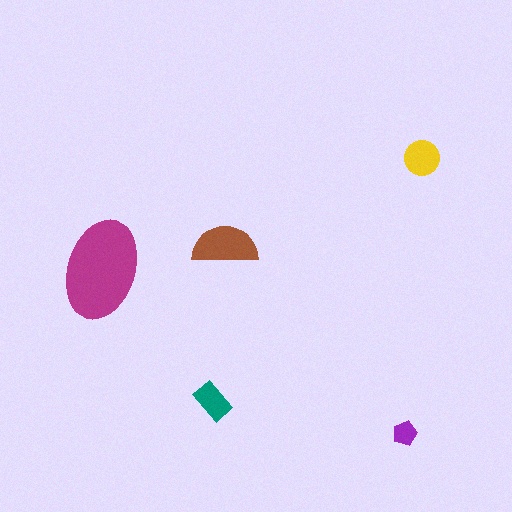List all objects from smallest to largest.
The purple pentagon, the teal rectangle, the yellow circle, the brown semicircle, the magenta ellipse.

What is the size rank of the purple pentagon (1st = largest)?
5th.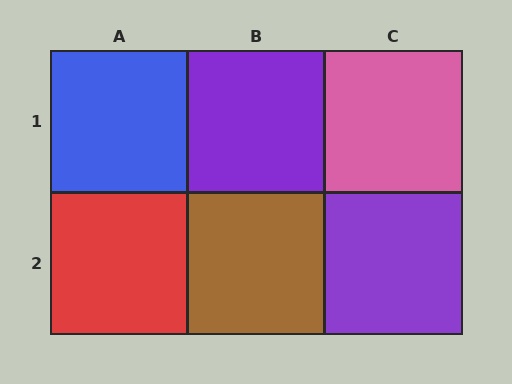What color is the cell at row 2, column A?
Red.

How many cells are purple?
2 cells are purple.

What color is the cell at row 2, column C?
Purple.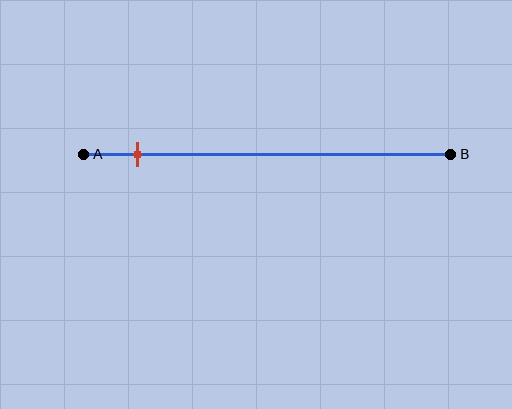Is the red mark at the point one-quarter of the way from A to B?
No, the mark is at about 15% from A, not at the 25% one-quarter point.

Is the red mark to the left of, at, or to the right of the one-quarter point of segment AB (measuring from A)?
The red mark is to the left of the one-quarter point of segment AB.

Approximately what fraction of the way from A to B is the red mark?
The red mark is approximately 15% of the way from A to B.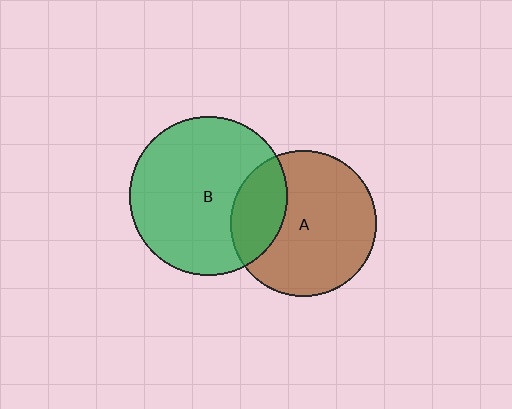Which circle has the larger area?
Circle B (green).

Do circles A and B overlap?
Yes.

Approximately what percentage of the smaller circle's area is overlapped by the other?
Approximately 25%.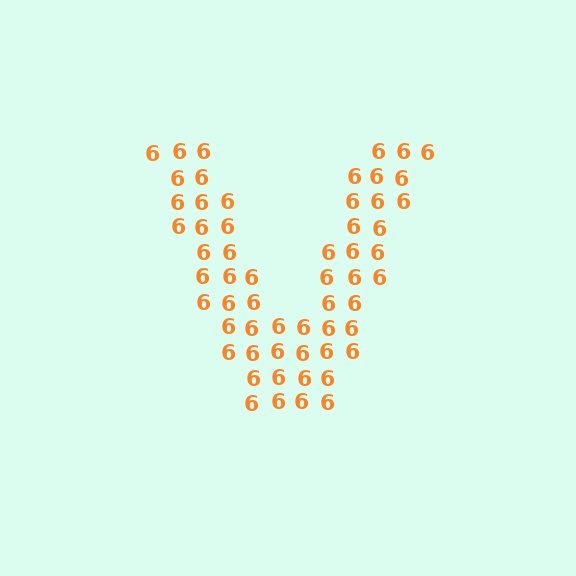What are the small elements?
The small elements are digit 6's.